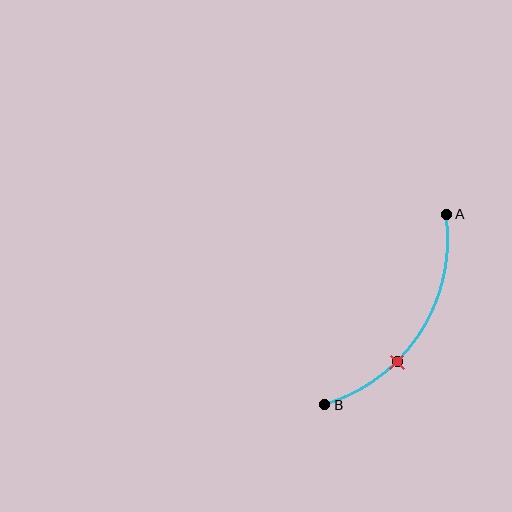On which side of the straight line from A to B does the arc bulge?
The arc bulges to the right of the straight line connecting A and B.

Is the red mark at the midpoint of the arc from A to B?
No. The red mark lies on the arc but is closer to endpoint B. The arc midpoint would be at the point on the curve equidistant along the arc from both A and B.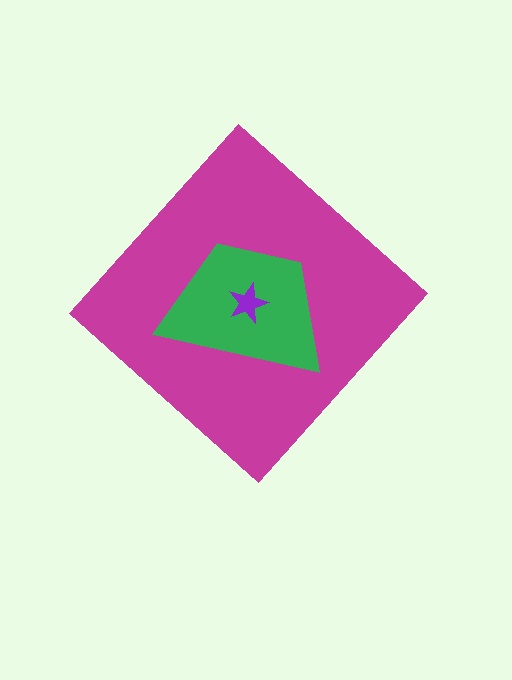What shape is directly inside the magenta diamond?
The green trapezoid.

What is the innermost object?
The purple star.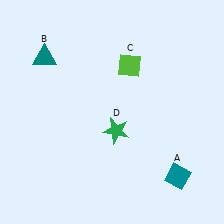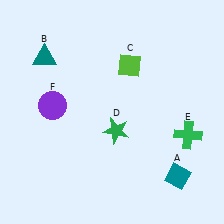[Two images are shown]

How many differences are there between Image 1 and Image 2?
There are 2 differences between the two images.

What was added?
A green cross (E), a purple circle (F) were added in Image 2.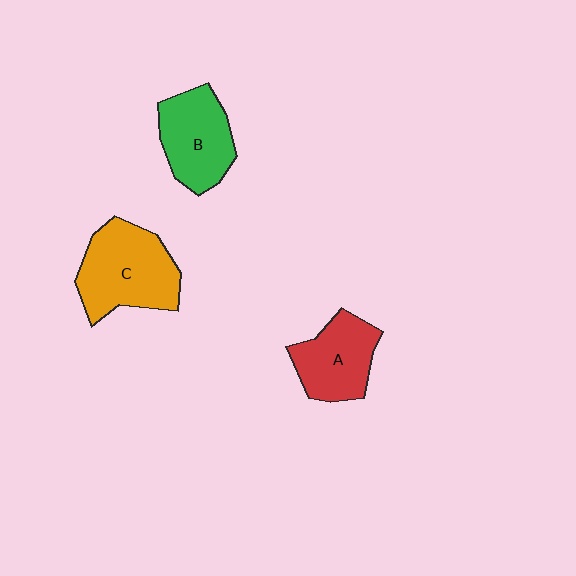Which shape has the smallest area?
Shape A (red).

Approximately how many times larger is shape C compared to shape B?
Approximately 1.3 times.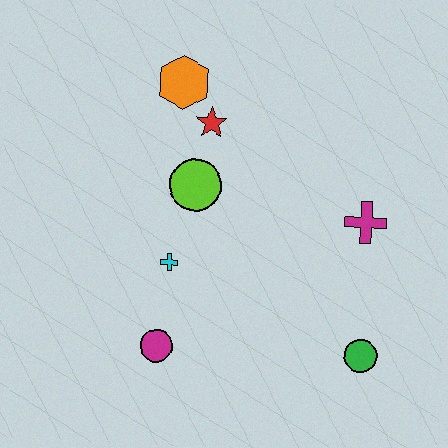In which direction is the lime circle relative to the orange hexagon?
The lime circle is below the orange hexagon.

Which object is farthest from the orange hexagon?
The green circle is farthest from the orange hexagon.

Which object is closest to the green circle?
The magenta cross is closest to the green circle.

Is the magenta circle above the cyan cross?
No